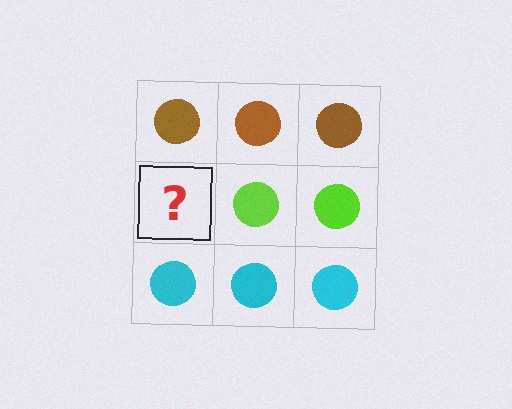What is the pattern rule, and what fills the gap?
The rule is that each row has a consistent color. The gap should be filled with a lime circle.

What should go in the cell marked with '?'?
The missing cell should contain a lime circle.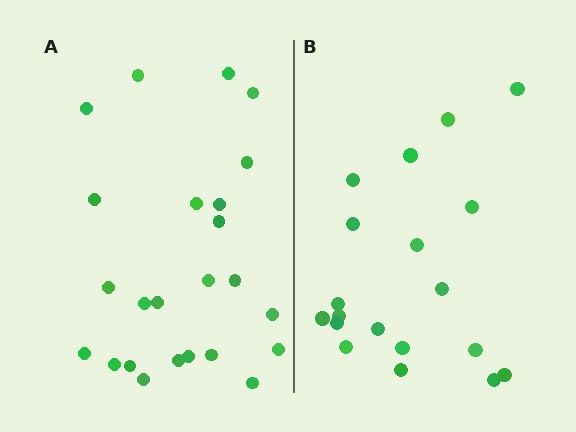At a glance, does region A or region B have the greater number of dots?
Region A (the left region) has more dots.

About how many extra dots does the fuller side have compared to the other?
Region A has about 5 more dots than region B.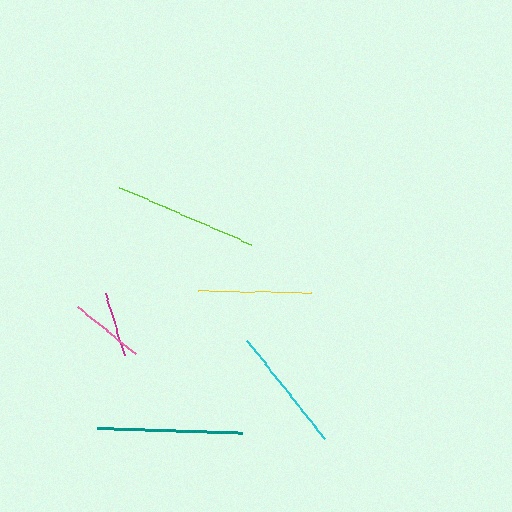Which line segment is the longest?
The teal line is the longest at approximately 145 pixels.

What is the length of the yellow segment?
The yellow segment is approximately 114 pixels long.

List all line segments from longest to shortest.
From longest to shortest: teal, lime, cyan, yellow, pink, magenta.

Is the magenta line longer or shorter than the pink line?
The pink line is longer than the magenta line.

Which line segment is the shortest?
The magenta line is the shortest at approximately 65 pixels.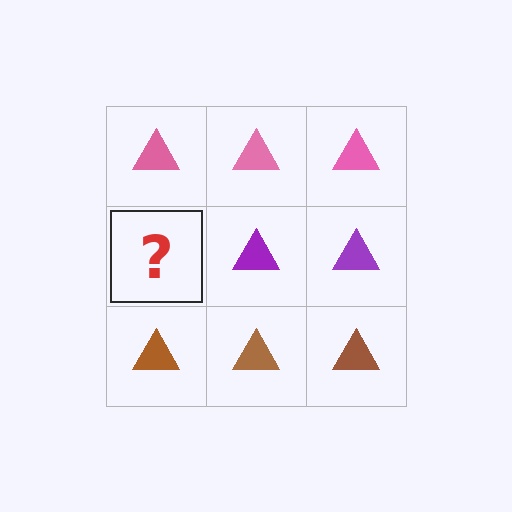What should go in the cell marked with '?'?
The missing cell should contain a purple triangle.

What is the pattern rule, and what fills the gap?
The rule is that each row has a consistent color. The gap should be filled with a purple triangle.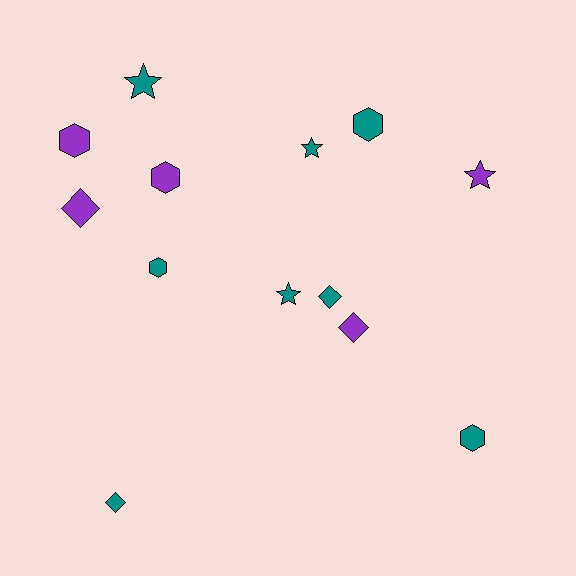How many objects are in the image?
There are 13 objects.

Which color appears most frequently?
Teal, with 8 objects.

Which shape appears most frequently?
Hexagon, with 5 objects.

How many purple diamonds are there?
There are 2 purple diamonds.